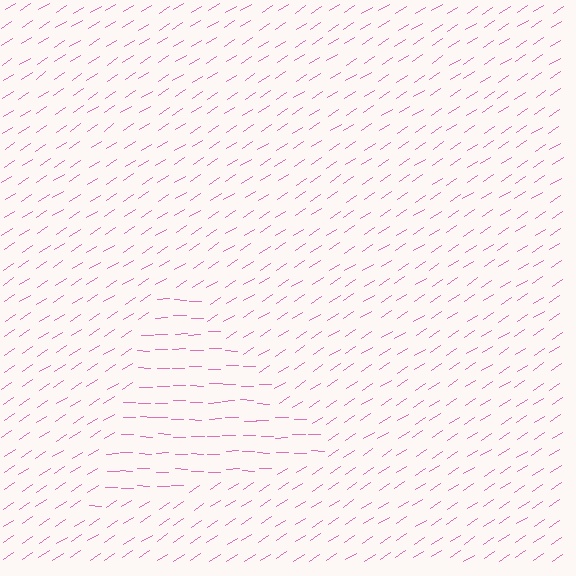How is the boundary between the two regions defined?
The boundary is defined purely by a change in line orientation (approximately 34 degrees difference). All lines are the same color and thickness.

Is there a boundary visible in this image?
Yes, there is a texture boundary formed by a change in line orientation.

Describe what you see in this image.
The image is filled with small pink line segments. A triangle region in the image has lines oriented differently from the surrounding lines, creating a visible texture boundary.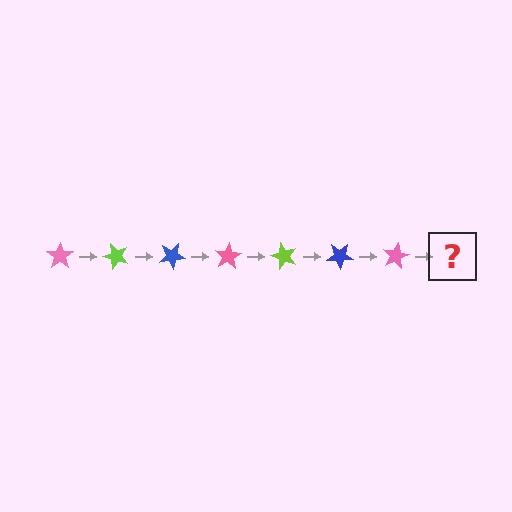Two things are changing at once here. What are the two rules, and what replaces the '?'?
The two rules are that it rotates 50 degrees each step and the color cycles through pink, lime, and blue. The '?' should be a lime star, rotated 350 degrees from the start.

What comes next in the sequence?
The next element should be a lime star, rotated 350 degrees from the start.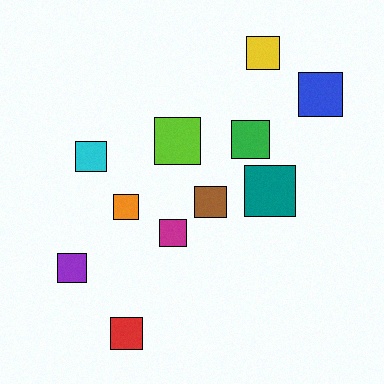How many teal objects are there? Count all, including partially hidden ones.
There is 1 teal object.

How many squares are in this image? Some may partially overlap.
There are 11 squares.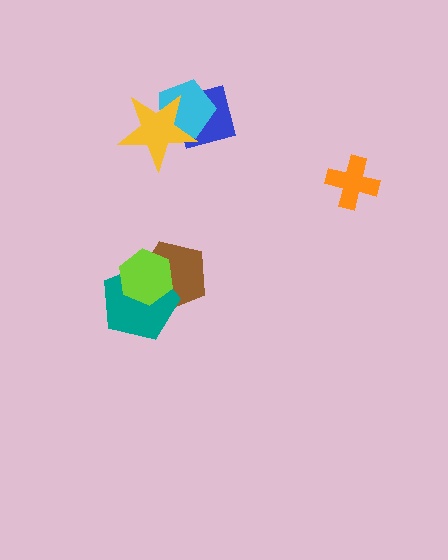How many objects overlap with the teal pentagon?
2 objects overlap with the teal pentagon.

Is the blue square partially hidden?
Yes, it is partially covered by another shape.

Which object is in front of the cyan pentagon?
The yellow star is in front of the cyan pentagon.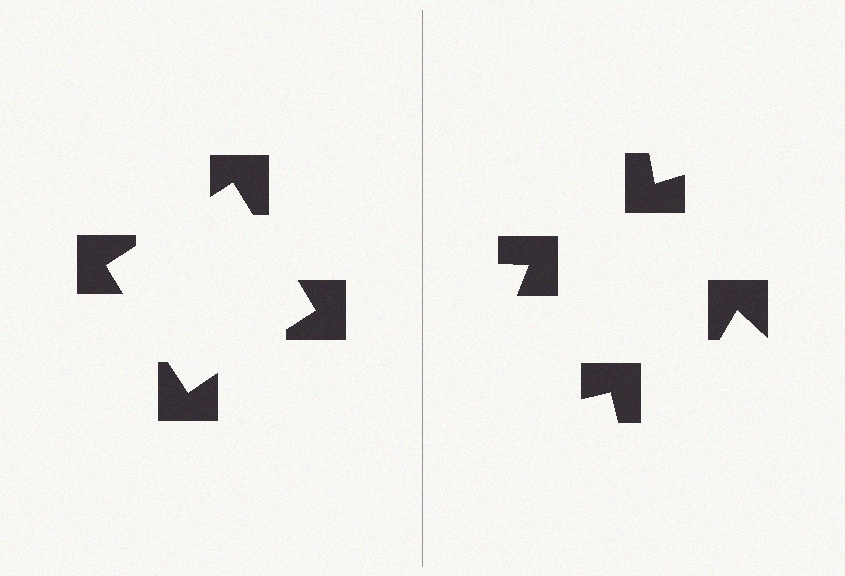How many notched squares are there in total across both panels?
8 — 4 on each side.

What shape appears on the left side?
An illusory square.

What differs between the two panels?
The notched squares are positioned identically on both sides; only the wedge orientations differ. On the left they align to a square; on the right they are misaligned.